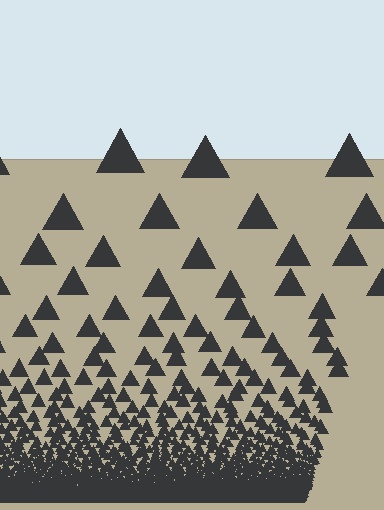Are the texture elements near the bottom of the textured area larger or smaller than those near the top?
Smaller. The gradient is inverted — elements near the bottom are smaller and denser.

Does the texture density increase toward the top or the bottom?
Density increases toward the bottom.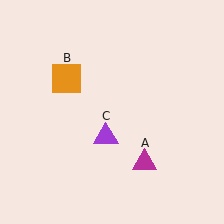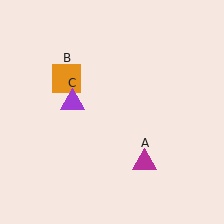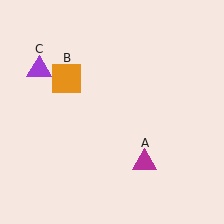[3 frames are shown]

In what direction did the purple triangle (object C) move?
The purple triangle (object C) moved up and to the left.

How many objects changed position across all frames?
1 object changed position: purple triangle (object C).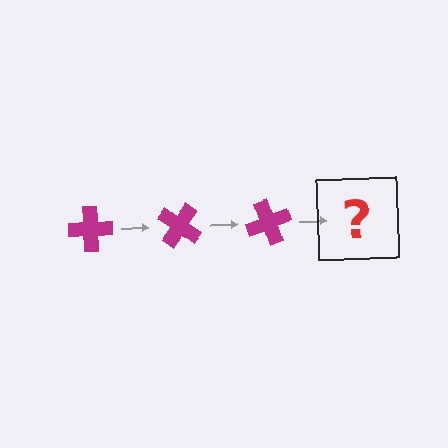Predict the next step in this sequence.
The next step is a magenta cross rotated 105 degrees.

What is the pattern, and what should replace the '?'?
The pattern is that the cross rotates 35 degrees each step. The '?' should be a magenta cross rotated 105 degrees.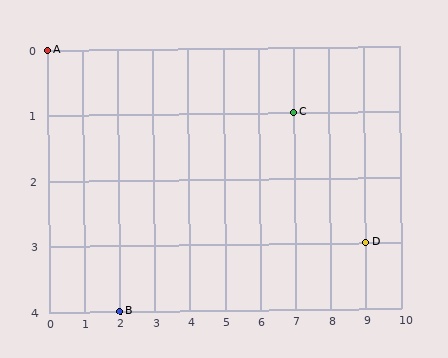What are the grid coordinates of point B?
Point B is at grid coordinates (2, 4).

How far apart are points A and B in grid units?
Points A and B are 2 columns and 4 rows apart (about 4.5 grid units diagonally).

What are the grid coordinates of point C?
Point C is at grid coordinates (7, 1).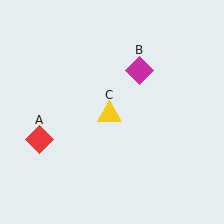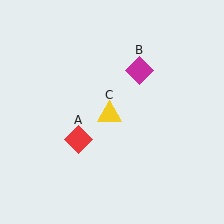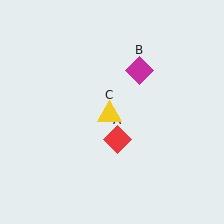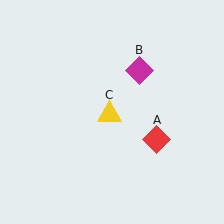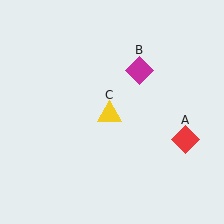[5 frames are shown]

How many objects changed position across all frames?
1 object changed position: red diamond (object A).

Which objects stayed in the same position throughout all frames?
Magenta diamond (object B) and yellow triangle (object C) remained stationary.